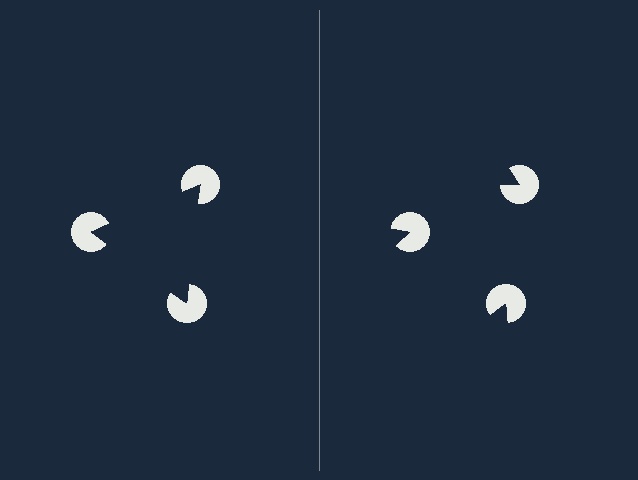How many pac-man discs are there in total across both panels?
6 — 3 on each side.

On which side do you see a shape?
An illusory triangle appears on the left side. On the right side the wedge cuts are rotated, so no coherent shape forms.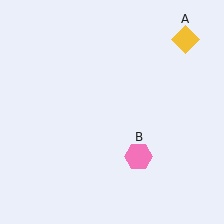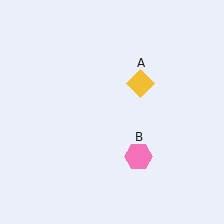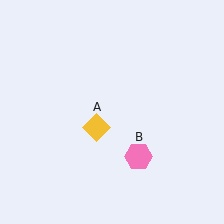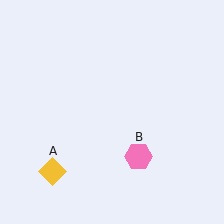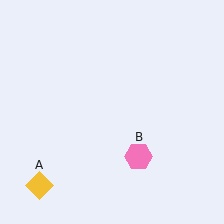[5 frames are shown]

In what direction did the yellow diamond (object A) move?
The yellow diamond (object A) moved down and to the left.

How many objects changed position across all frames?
1 object changed position: yellow diamond (object A).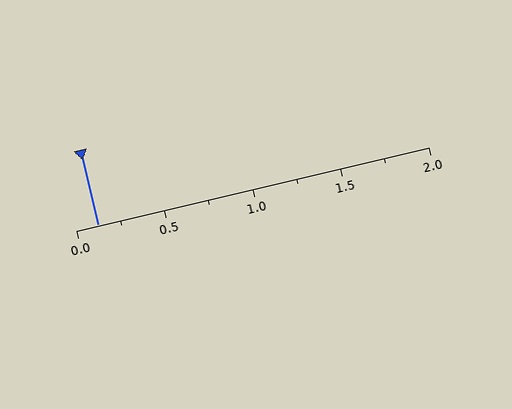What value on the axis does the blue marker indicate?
The marker indicates approximately 0.12.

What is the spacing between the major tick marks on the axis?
The major ticks are spaced 0.5 apart.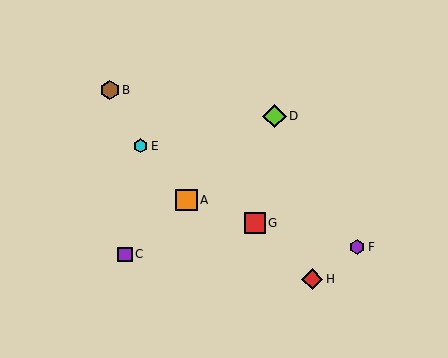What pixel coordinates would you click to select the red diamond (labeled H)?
Click at (312, 279) to select the red diamond H.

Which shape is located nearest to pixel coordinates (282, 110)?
The lime diamond (labeled D) at (275, 116) is nearest to that location.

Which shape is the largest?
The lime diamond (labeled D) is the largest.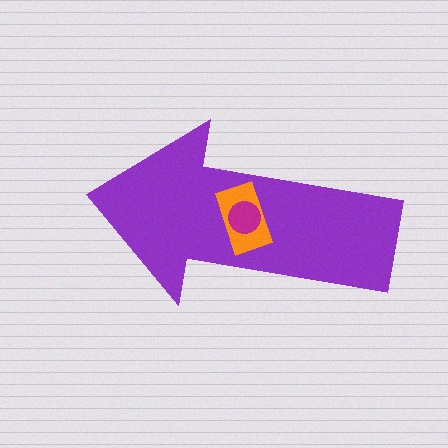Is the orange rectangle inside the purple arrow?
Yes.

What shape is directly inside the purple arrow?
The orange rectangle.